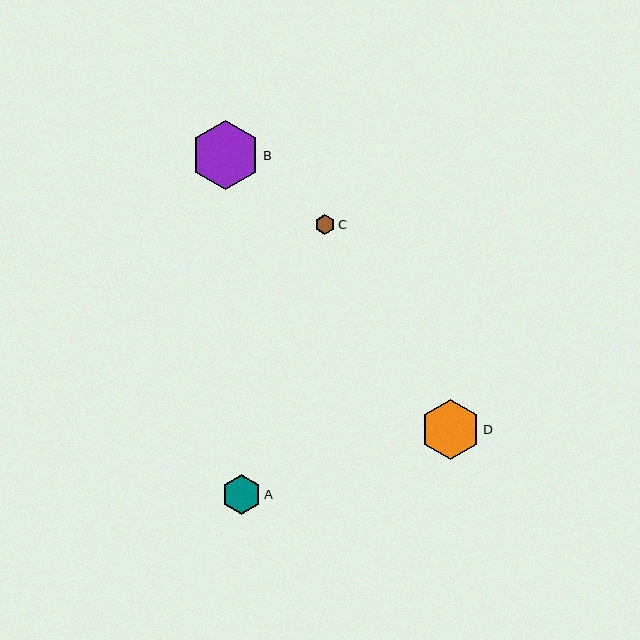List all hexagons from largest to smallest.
From largest to smallest: B, D, A, C.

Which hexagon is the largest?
Hexagon B is the largest with a size of approximately 69 pixels.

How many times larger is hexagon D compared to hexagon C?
Hexagon D is approximately 3.0 times the size of hexagon C.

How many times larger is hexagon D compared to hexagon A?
Hexagon D is approximately 1.5 times the size of hexagon A.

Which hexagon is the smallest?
Hexagon C is the smallest with a size of approximately 20 pixels.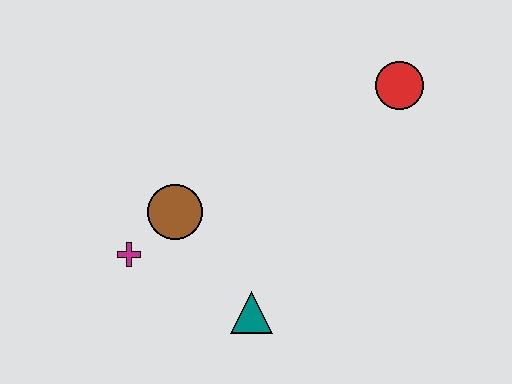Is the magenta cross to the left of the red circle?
Yes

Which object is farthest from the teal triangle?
The red circle is farthest from the teal triangle.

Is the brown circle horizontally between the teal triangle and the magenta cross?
Yes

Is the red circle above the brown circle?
Yes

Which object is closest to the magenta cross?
The brown circle is closest to the magenta cross.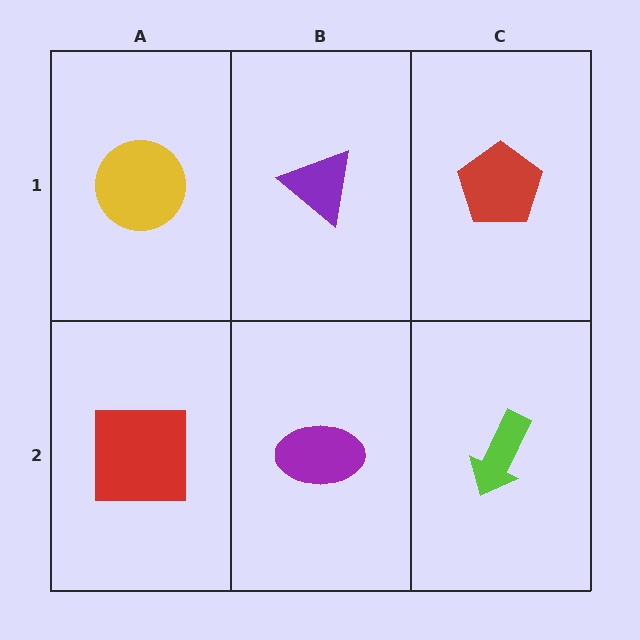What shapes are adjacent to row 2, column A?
A yellow circle (row 1, column A), a purple ellipse (row 2, column B).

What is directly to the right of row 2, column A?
A purple ellipse.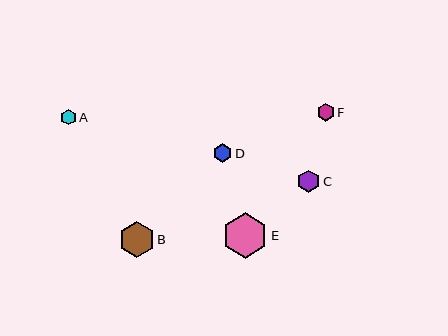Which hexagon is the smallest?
Hexagon A is the smallest with a size of approximately 15 pixels.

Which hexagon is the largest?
Hexagon E is the largest with a size of approximately 46 pixels.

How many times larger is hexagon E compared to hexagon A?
Hexagon E is approximately 3.0 times the size of hexagon A.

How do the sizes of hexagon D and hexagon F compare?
Hexagon D and hexagon F are approximately the same size.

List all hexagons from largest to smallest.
From largest to smallest: E, B, C, D, F, A.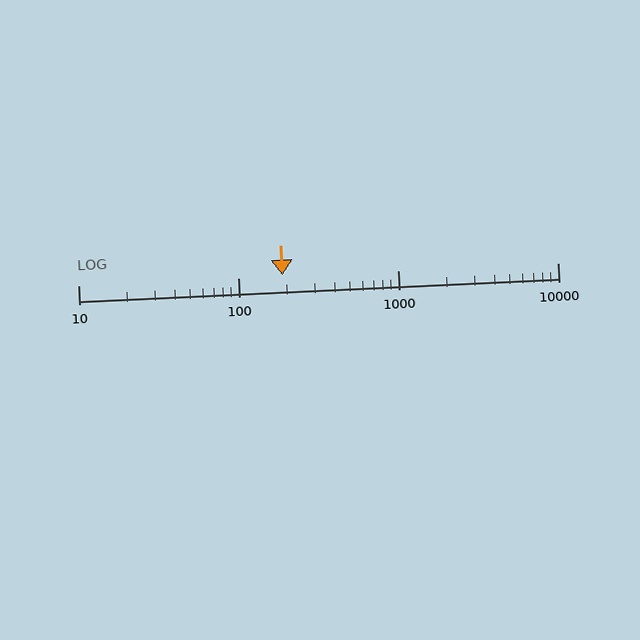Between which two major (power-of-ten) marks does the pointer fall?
The pointer is between 100 and 1000.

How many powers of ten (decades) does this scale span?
The scale spans 3 decades, from 10 to 10000.